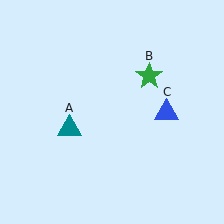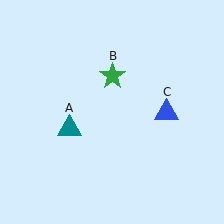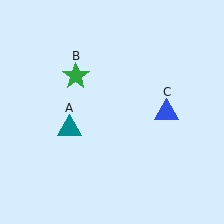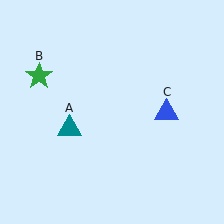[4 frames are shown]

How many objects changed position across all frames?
1 object changed position: green star (object B).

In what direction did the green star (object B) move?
The green star (object B) moved left.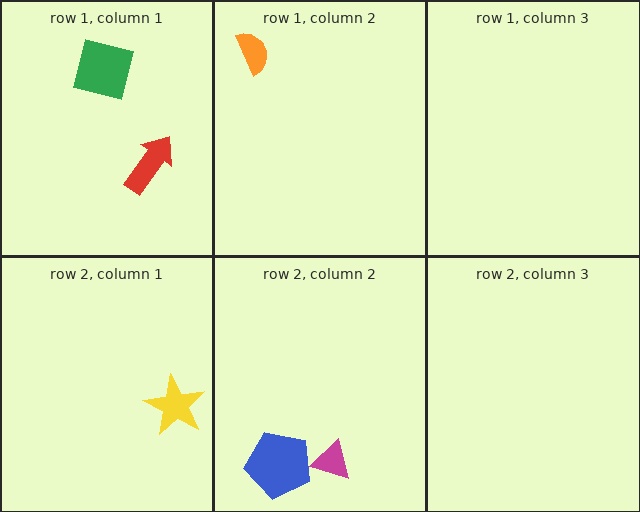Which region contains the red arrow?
The row 1, column 1 region.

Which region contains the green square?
The row 1, column 1 region.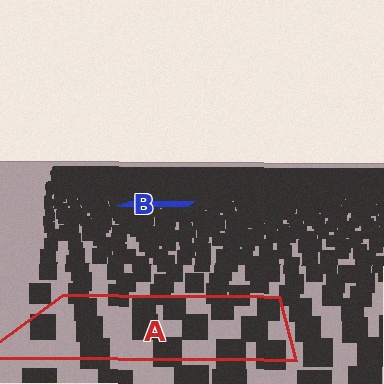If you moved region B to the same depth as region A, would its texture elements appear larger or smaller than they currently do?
They would appear larger. At a closer depth, the same texture elements are projected at a bigger on-screen size.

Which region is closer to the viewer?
Region A is closer. The texture elements there are larger and more spread out.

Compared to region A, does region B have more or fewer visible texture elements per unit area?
Region B has more texture elements per unit area — they are packed more densely because it is farther away.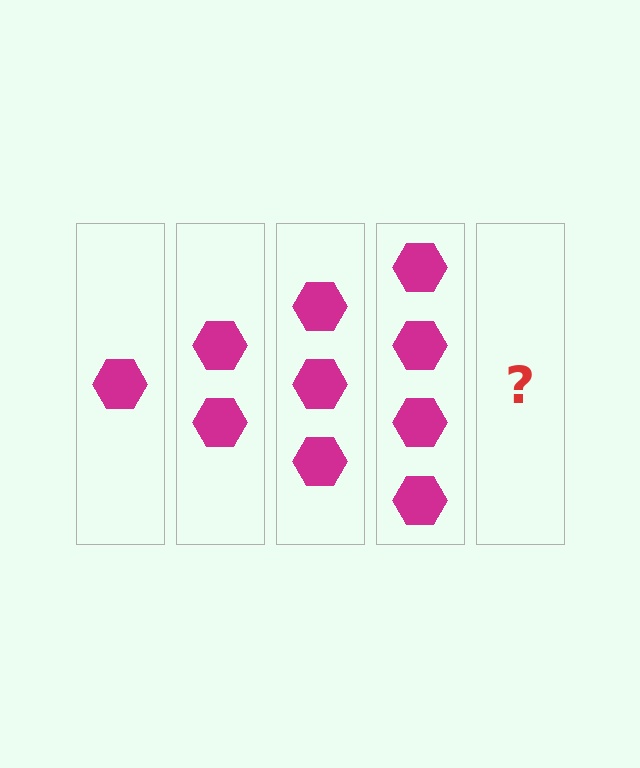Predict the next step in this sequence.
The next step is 5 hexagons.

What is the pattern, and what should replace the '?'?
The pattern is that each step adds one more hexagon. The '?' should be 5 hexagons.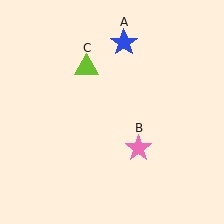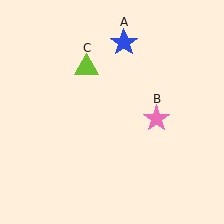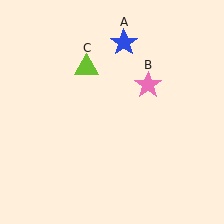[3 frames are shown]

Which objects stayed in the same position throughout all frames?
Blue star (object A) and lime triangle (object C) remained stationary.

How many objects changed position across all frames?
1 object changed position: pink star (object B).